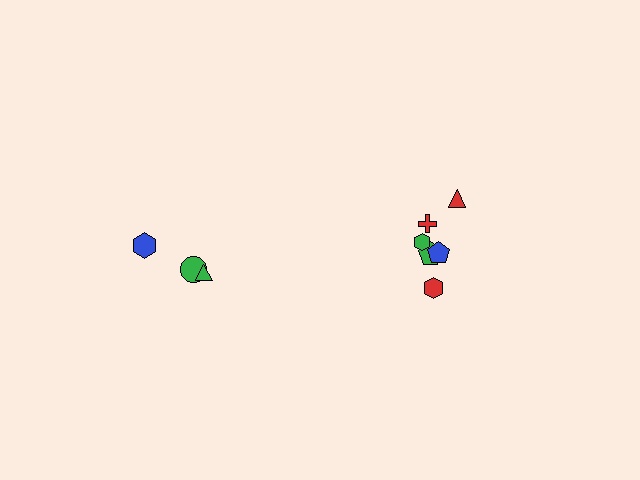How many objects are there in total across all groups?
There are 10 objects.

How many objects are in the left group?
There are 4 objects.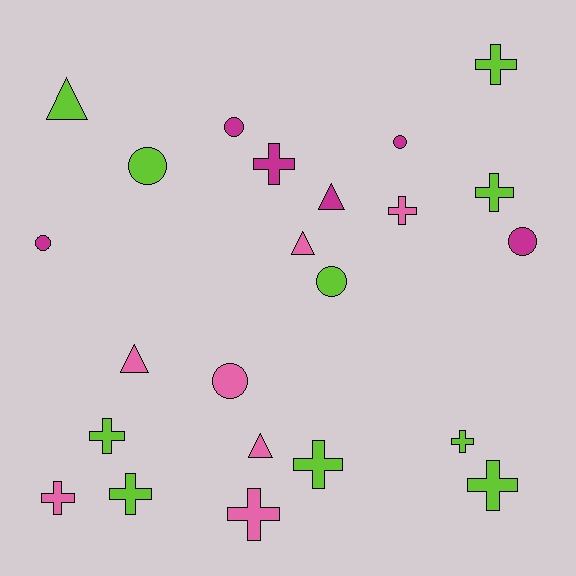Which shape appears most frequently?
Cross, with 11 objects.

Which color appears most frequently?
Lime, with 10 objects.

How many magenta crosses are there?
There is 1 magenta cross.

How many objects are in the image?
There are 23 objects.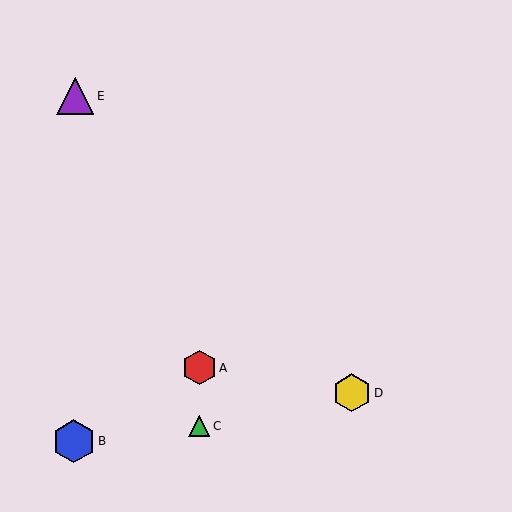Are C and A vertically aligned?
Yes, both are at x≈199.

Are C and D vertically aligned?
No, C is at x≈199 and D is at x≈352.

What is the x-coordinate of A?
Object A is at x≈199.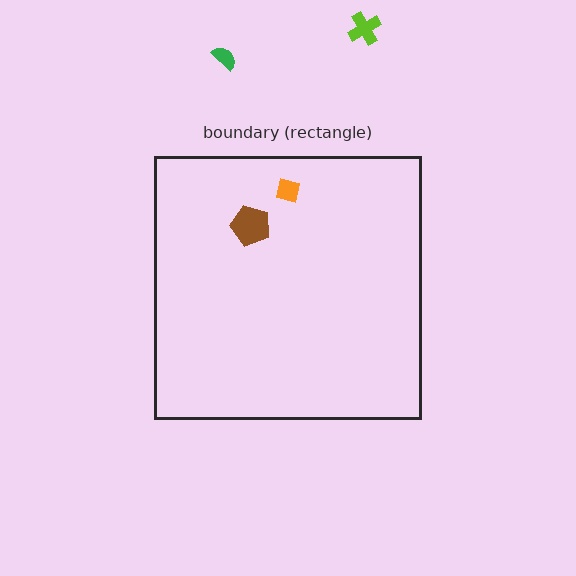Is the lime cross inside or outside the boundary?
Outside.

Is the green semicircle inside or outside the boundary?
Outside.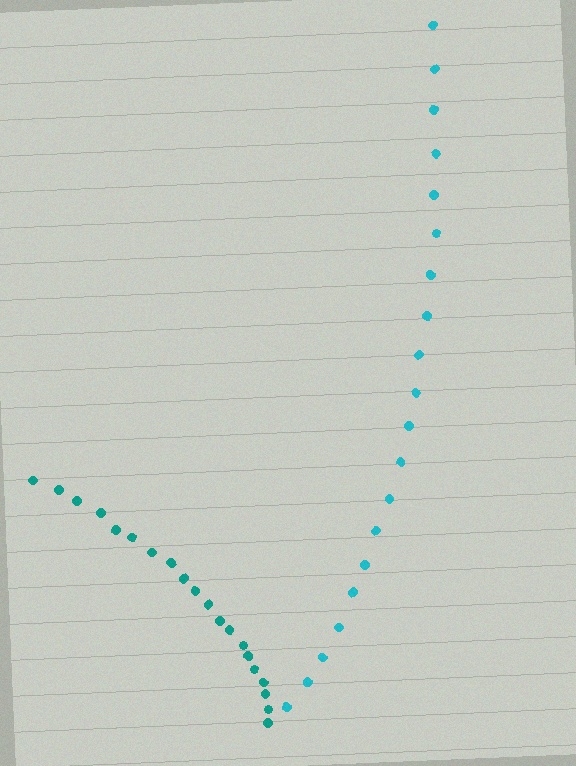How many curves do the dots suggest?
There are 2 distinct paths.